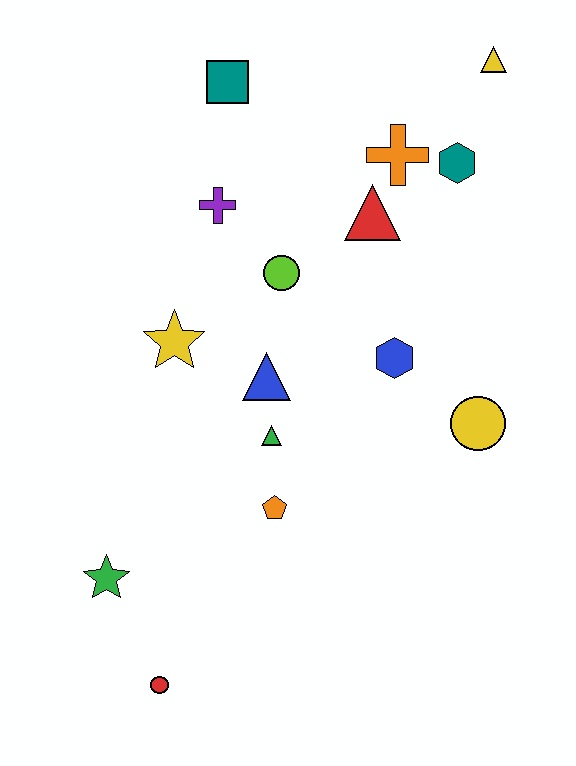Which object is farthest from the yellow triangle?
The red circle is farthest from the yellow triangle.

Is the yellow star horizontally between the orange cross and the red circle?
Yes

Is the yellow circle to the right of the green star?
Yes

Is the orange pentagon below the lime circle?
Yes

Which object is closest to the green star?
The red circle is closest to the green star.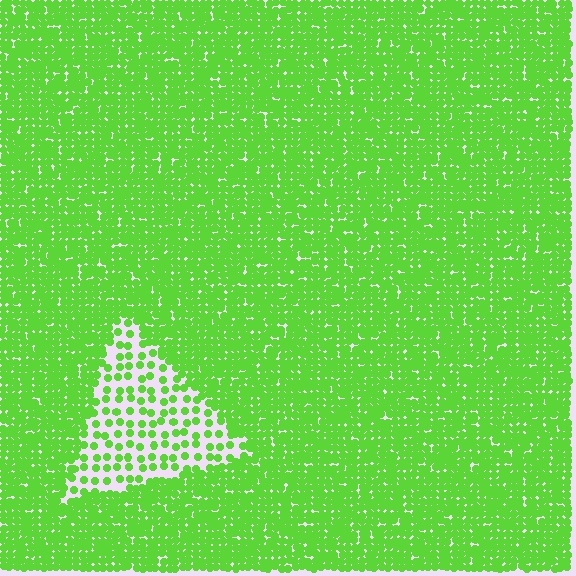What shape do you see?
I see a triangle.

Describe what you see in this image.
The image contains small lime elements arranged at two different densities. A triangle-shaped region is visible where the elements are less densely packed than the surrounding area.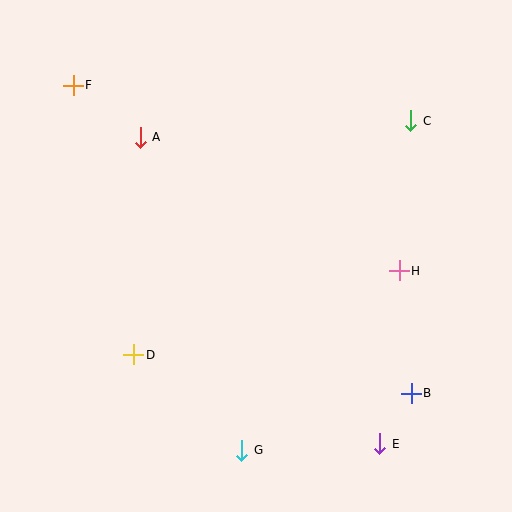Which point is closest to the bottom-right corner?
Point E is closest to the bottom-right corner.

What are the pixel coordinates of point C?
Point C is at (411, 121).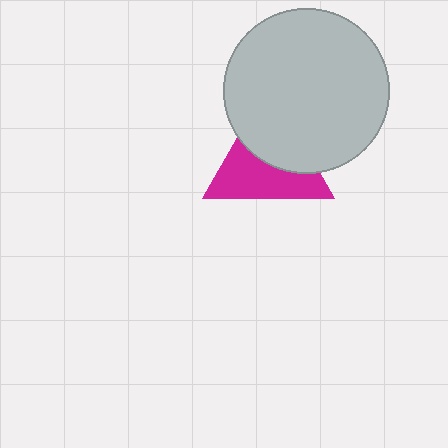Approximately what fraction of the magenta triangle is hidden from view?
Roughly 46% of the magenta triangle is hidden behind the light gray circle.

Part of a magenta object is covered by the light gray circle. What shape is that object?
It is a triangle.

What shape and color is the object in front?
The object in front is a light gray circle.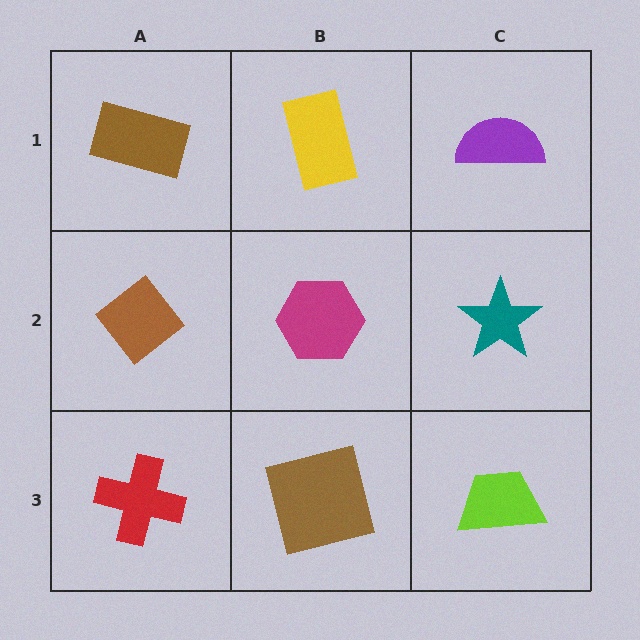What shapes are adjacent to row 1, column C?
A teal star (row 2, column C), a yellow rectangle (row 1, column B).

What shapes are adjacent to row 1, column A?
A brown diamond (row 2, column A), a yellow rectangle (row 1, column B).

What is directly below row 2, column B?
A brown square.